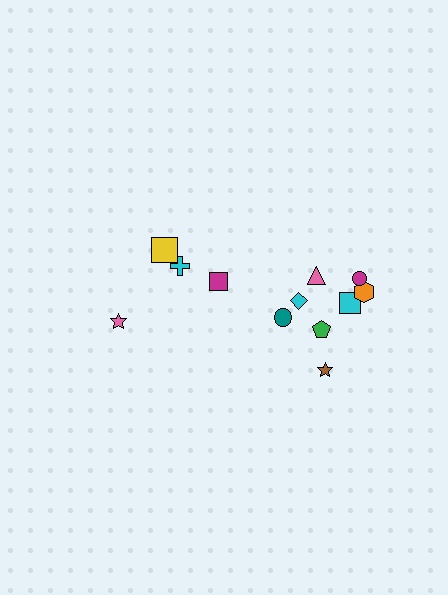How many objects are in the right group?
There are 8 objects.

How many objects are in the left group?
There are 4 objects.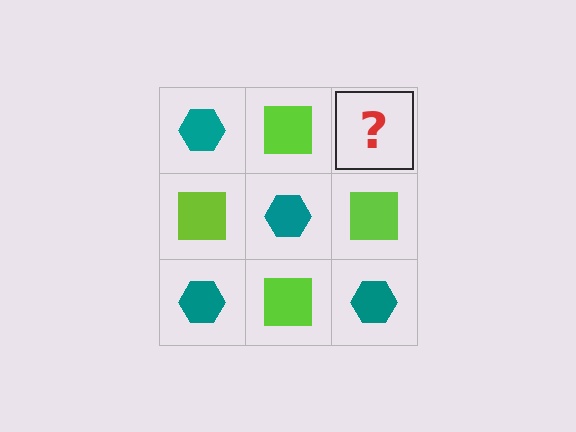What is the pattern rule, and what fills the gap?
The rule is that it alternates teal hexagon and lime square in a checkerboard pattern. The gap should be filled with a teal hexagon.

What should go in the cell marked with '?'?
The missing cell should contain a teal hexagon.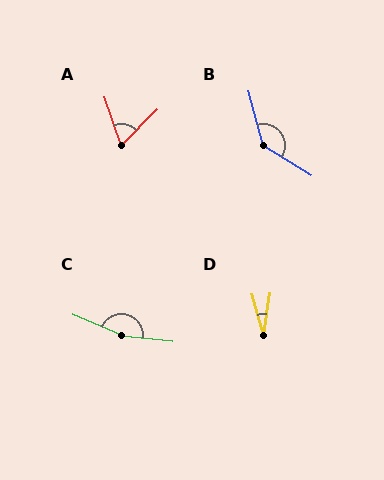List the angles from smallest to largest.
D (25°), A (64°), B (137°), C (163°).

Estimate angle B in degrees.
Approximately 137 degrees.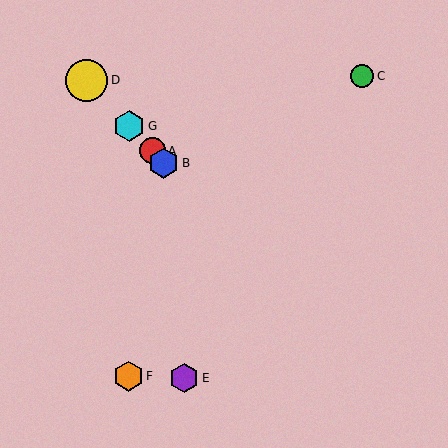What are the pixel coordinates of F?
Object F is at (128, 376).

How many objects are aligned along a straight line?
4 objects (A, B, D, G) are aligned along a straight line.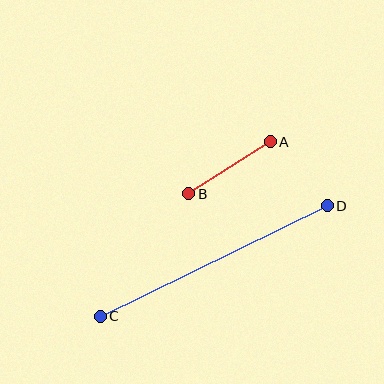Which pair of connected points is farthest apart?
Points C and D are farthest apart.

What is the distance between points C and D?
The distance is approximately 253 pixels.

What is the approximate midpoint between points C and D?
The midpoint is at approximately (214, 261) pixels.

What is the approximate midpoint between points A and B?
The midpoint is at approximately (230, 168) pixels.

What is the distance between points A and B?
The distance is approximately 96 pixels.